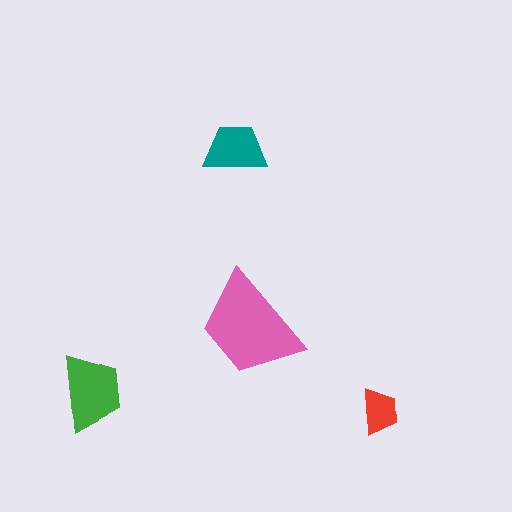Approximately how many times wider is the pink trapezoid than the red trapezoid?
About 2.5 times wider.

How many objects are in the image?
There are 4 objects in the image.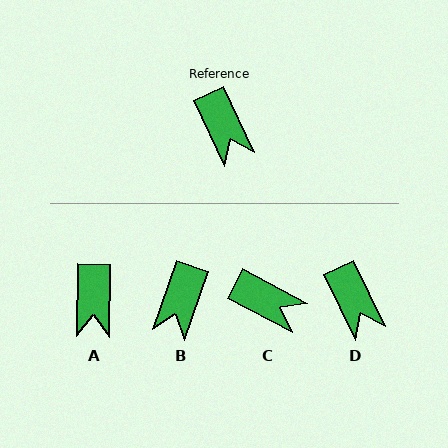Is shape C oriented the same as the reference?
No, it is off by about 37 degrees.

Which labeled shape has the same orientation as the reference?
D.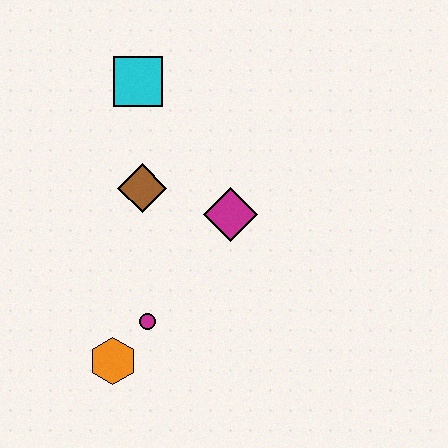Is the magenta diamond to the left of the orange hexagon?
No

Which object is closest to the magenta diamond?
The brown diamond is closest to the magenta diamond.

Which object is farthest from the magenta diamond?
The orange hexagon is farthest from the magenta diamond.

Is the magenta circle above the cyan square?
No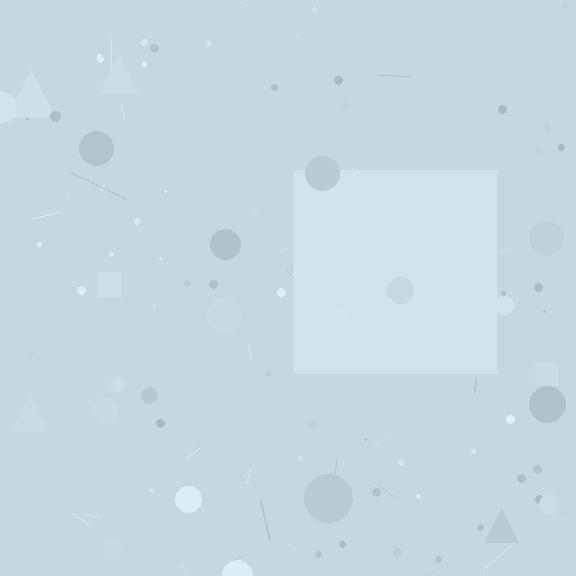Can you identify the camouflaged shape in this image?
The camouflaged shape is a square.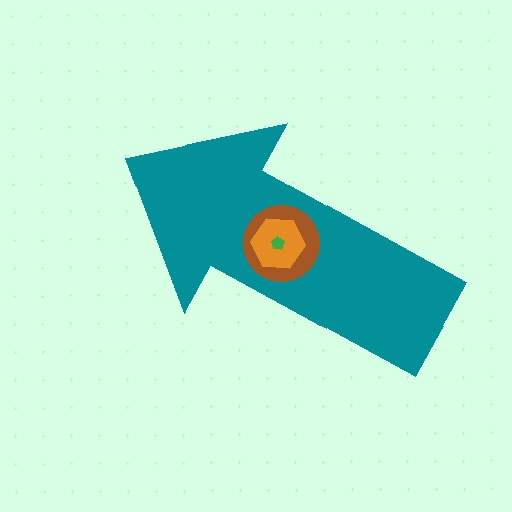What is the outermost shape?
The teal arrow.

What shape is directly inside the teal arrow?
The brown circle.